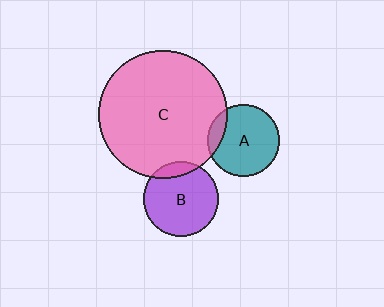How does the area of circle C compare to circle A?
Approximately 3.2 times.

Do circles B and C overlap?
Yes.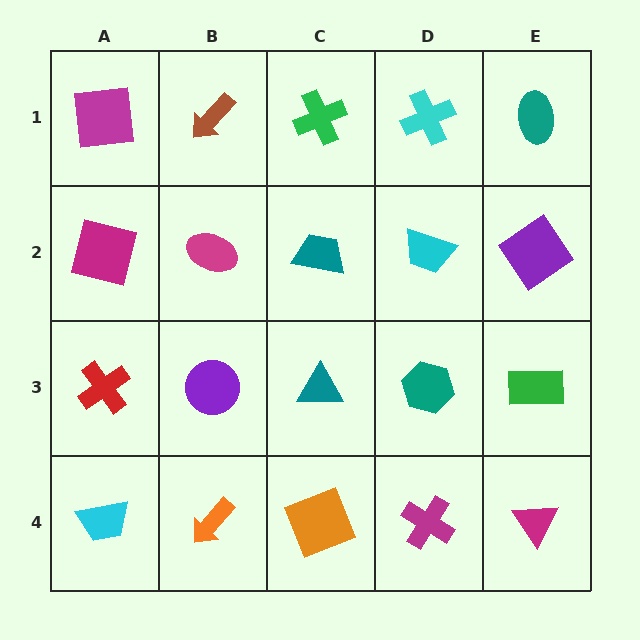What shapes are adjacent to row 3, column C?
A teal trapezoid (row 2, column C), an orange square (row 4, column C), a purple circle (row 3, column B), a teal hexagon (row 3, column D).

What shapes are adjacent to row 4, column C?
A teal triangle (row 3, column C), an orange arrow (row 4, column B), a magenta cross (row 4, column D).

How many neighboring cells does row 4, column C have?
3.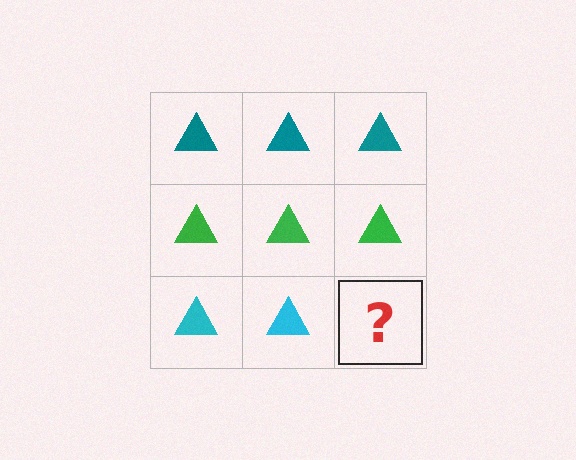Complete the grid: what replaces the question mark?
The question mark should be replaced with a cyan triangle.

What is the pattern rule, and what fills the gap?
The rule is that each row has a consistent color. The gap should be filled with a cyan triangle.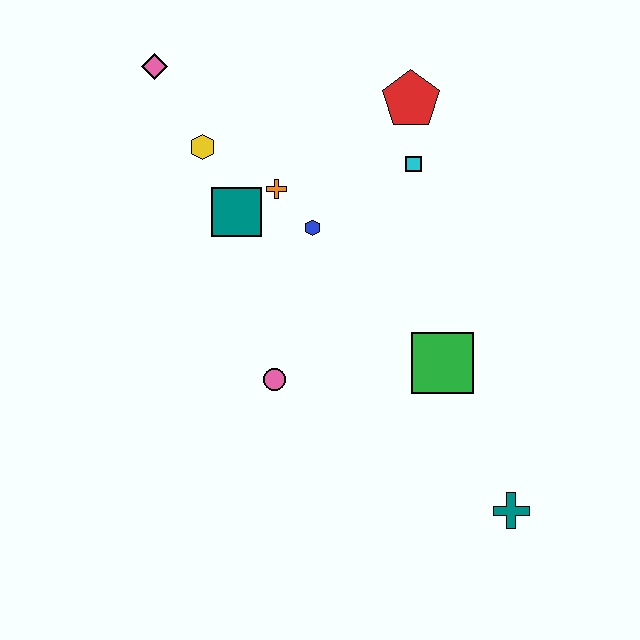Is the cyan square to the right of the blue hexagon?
Yes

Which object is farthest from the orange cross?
The teal cross is farthest from the orange cross.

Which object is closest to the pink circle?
The blue hexagon is closest to the pink circle.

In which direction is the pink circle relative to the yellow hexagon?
The pink circle is below the yellow hexagon.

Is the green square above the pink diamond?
No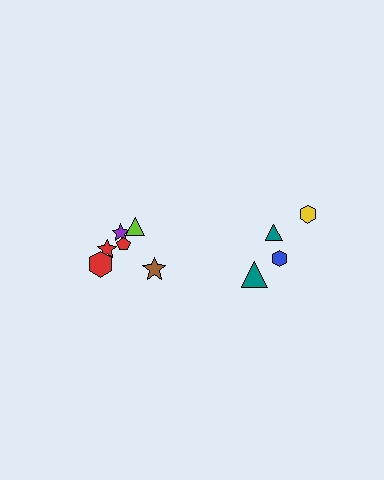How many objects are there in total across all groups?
There are 10 objects.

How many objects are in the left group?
There are 6 objects.